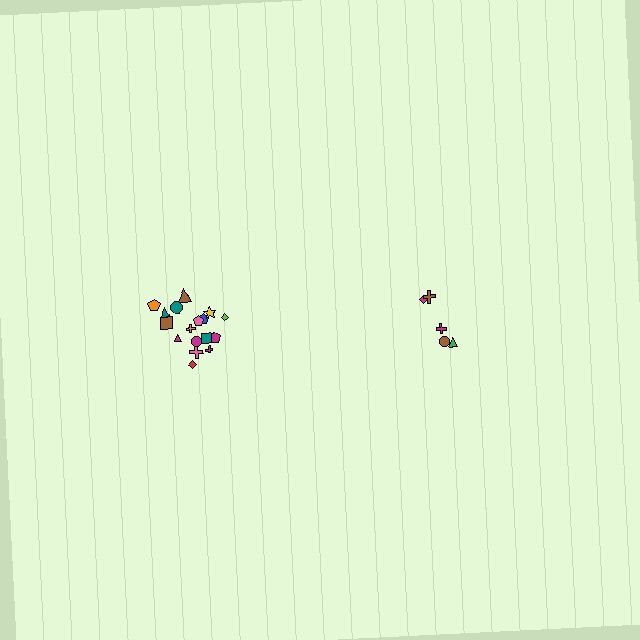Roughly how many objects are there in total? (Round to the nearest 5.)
Roughly 25 objects in total.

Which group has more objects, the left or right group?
The left group.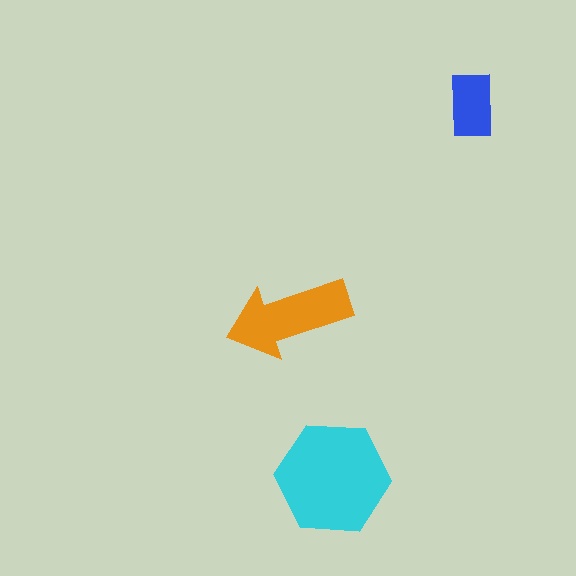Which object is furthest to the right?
The blue rectangle is rightmost.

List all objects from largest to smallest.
The cyan hexagon, the orange arrow, the blue rectangle.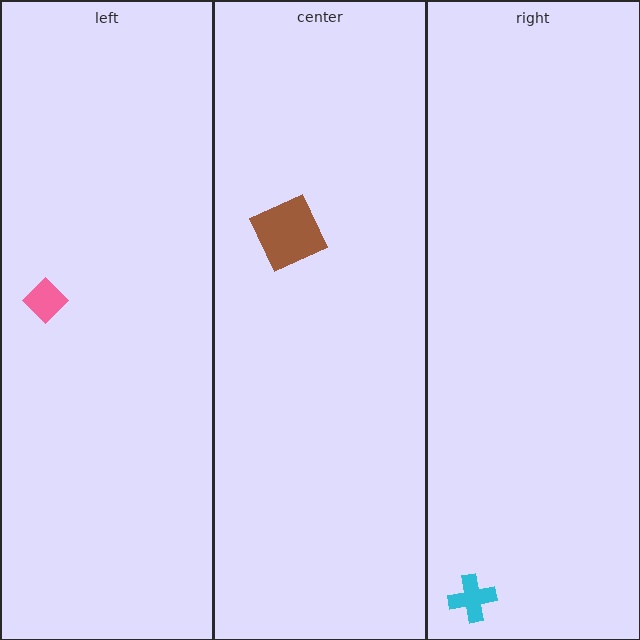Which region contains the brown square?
The center region.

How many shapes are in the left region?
1.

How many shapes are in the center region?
1.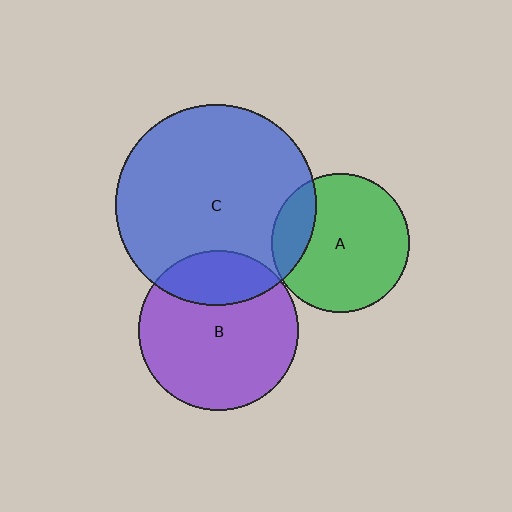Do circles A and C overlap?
Yes.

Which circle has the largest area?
Circle C (blue).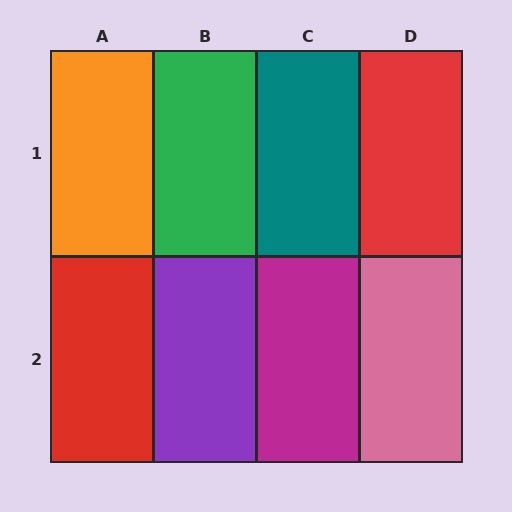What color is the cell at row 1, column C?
Teal.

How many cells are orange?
1 cell is orange.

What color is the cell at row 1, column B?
Green.